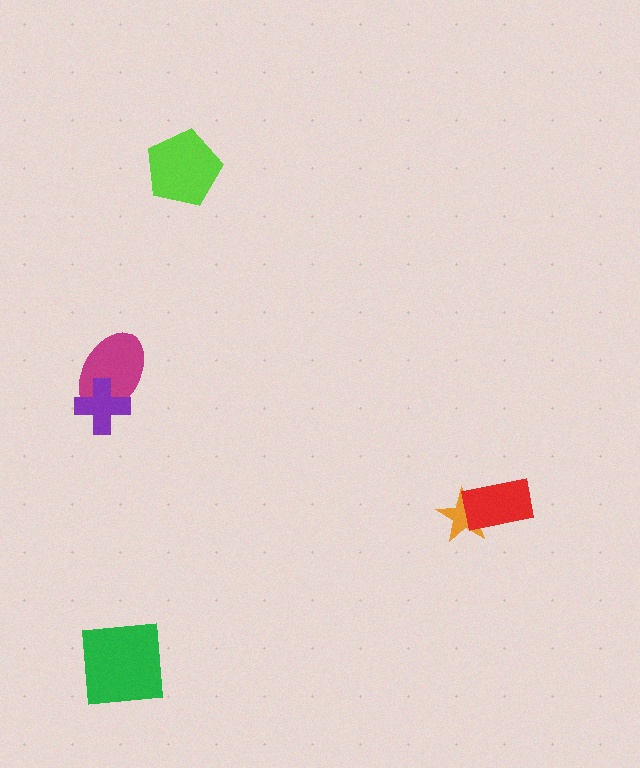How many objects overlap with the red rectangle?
1 object overlaps with the red rectangle.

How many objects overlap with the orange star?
1 object overlaps with the orange star.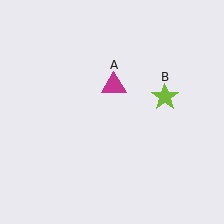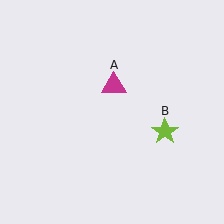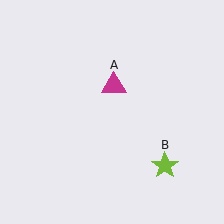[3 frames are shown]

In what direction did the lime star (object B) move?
The lime star (object B) moved down.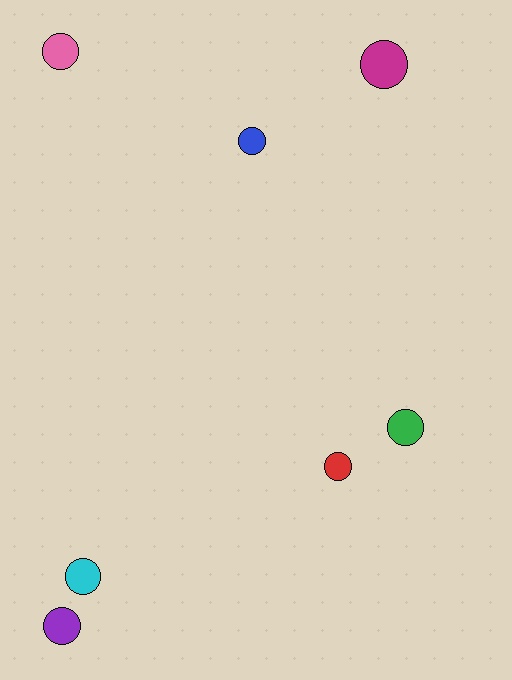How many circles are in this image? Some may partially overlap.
There are 7 circles.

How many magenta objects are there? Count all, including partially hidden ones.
There is 1 magenta object.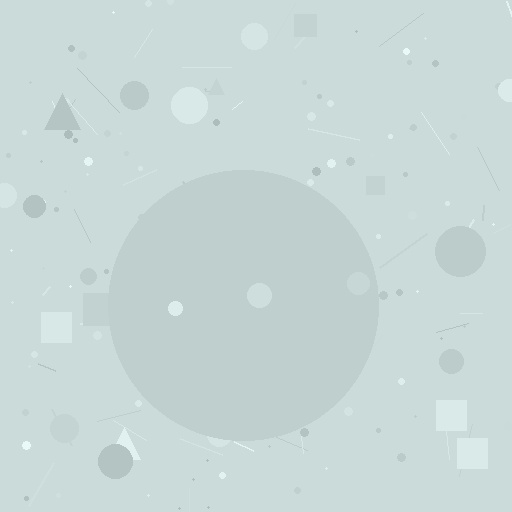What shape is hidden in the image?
A circle is hidden in the image.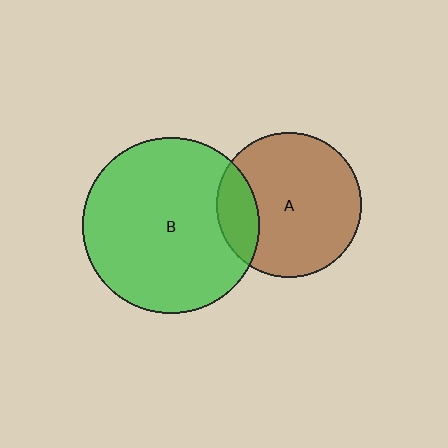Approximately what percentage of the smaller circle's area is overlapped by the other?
Approximately 20%.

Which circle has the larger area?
Circle B (green).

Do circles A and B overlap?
Yes.